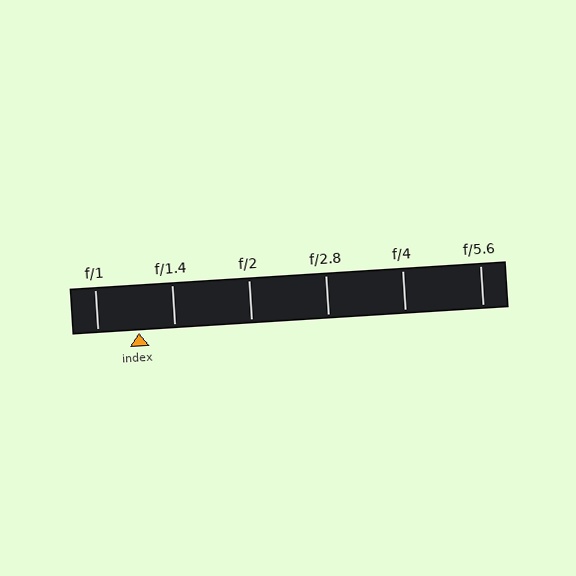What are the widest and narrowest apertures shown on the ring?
The widest aperture shown is f/1 and the narrowest is f/5.6.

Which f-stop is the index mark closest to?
The index mark is closest to f/1.4.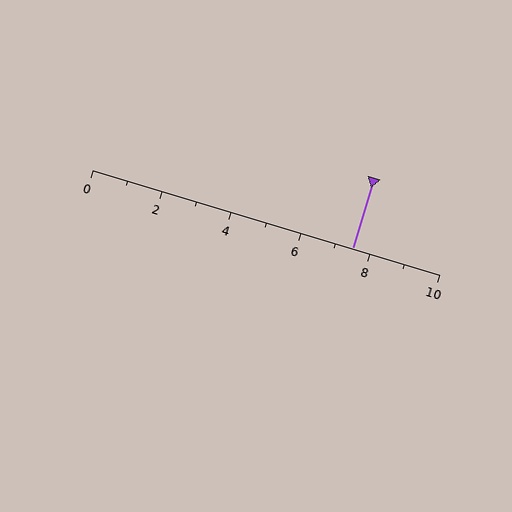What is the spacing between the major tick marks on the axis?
The major ticks are spaced 2 apart.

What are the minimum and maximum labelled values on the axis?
The axis runs from 0 to 10.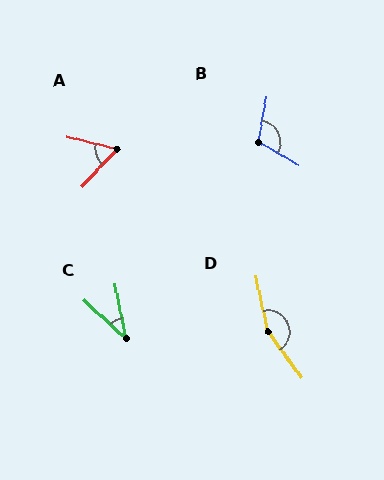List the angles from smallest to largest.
C (36°), A (61°), B (109°), D (156°).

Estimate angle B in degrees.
Approximately 109 degrees.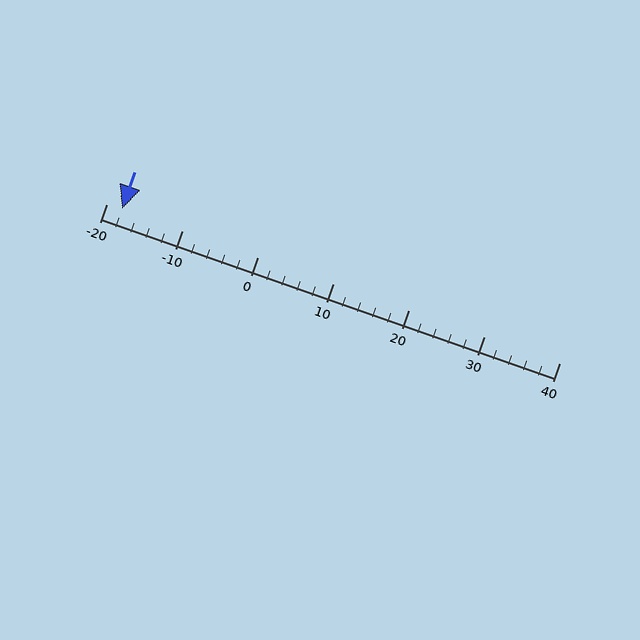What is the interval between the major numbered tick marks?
The major tick marks are spaced 10 units apart.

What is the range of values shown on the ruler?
The ruler shows values from -20 to 40.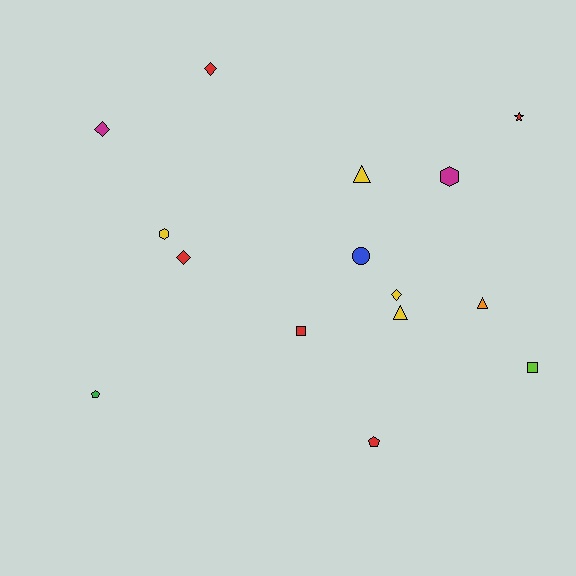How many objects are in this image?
There are 15 objects.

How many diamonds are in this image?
There are 4 diamonds.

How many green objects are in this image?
There is 1 green object.